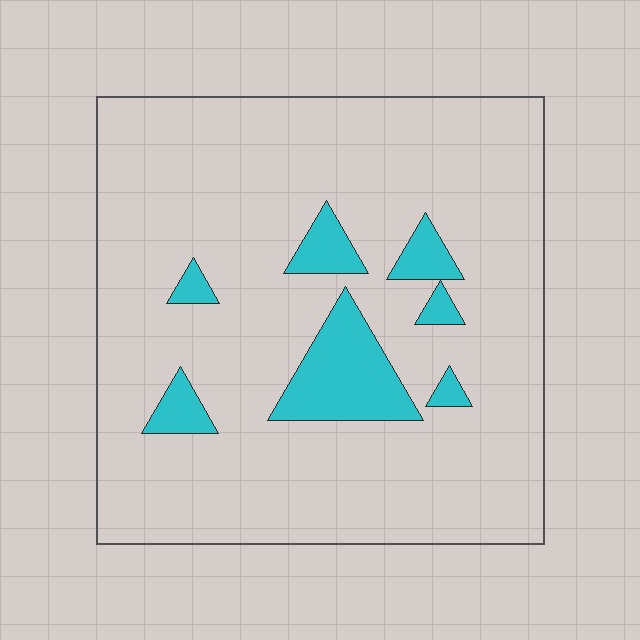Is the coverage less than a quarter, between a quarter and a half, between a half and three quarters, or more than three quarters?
Less than a quarter.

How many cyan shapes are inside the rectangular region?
7.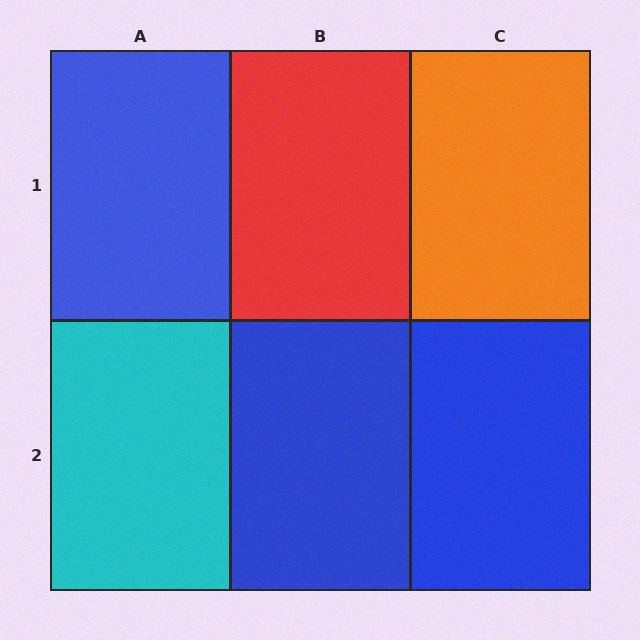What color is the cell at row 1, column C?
Orange.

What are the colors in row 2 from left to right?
Cyan, blue, blue.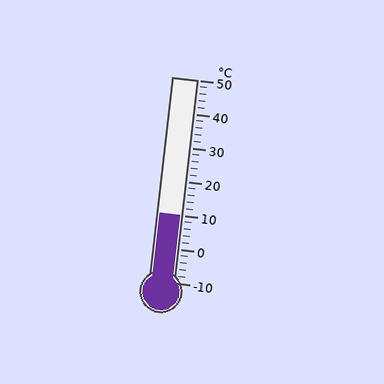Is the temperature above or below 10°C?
The temperature is at 10°C.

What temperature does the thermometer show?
The thermometer shows approximately 10°C.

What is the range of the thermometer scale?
The thermometer scale ranges from -10°C to 50°C.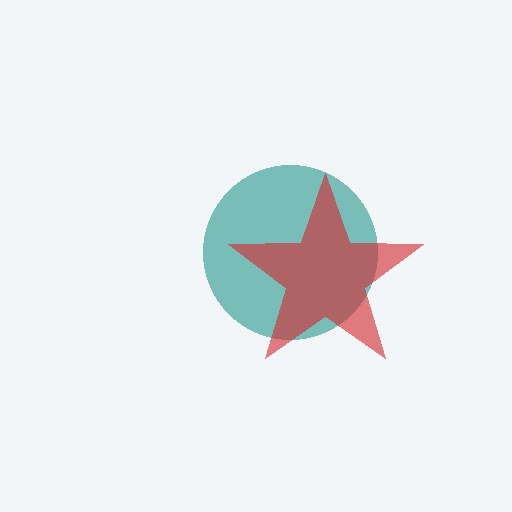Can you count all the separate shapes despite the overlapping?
Yes, there are 2 separate shapes.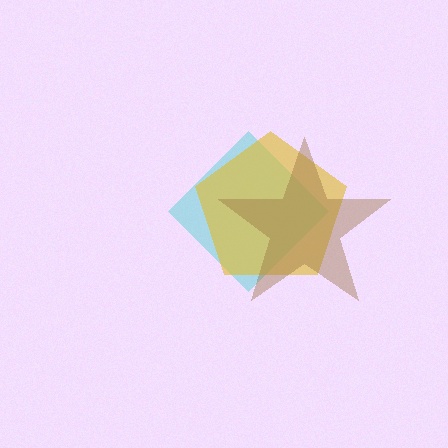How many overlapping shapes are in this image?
There are 3 overlapping shapes in the image.